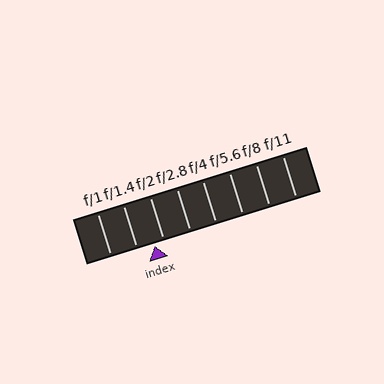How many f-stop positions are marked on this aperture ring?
There are 8 f-stop positions marked.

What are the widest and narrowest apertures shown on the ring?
The widest aperture shown is f/1 and the narrowest is f/11.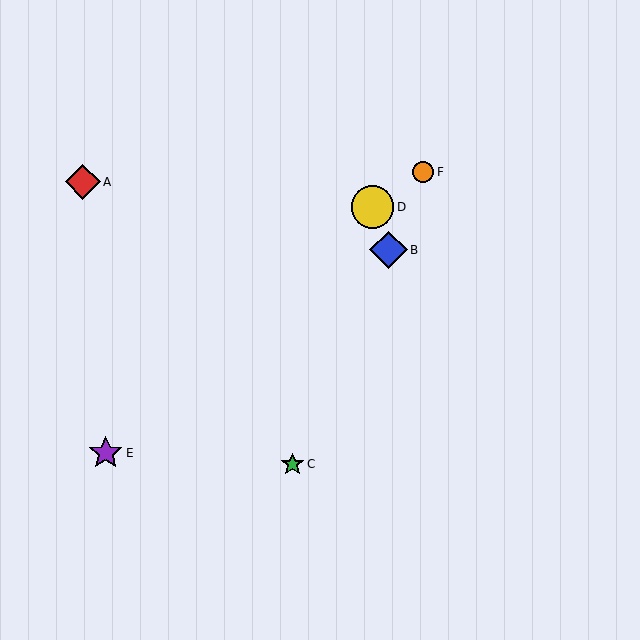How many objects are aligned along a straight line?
3 objects (B, C, F) are aligned along a straight line.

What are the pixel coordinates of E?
Object E is at (106, 453).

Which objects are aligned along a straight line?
Objects B, C, F are aligned along a straight line.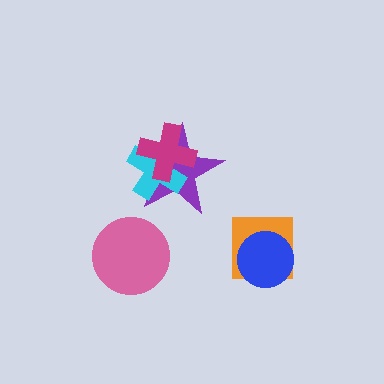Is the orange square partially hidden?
Yes, it is partially covered by another shape.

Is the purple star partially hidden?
Yes, it is partially covered by another shape.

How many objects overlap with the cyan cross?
2 objects overlap with the cyan cross.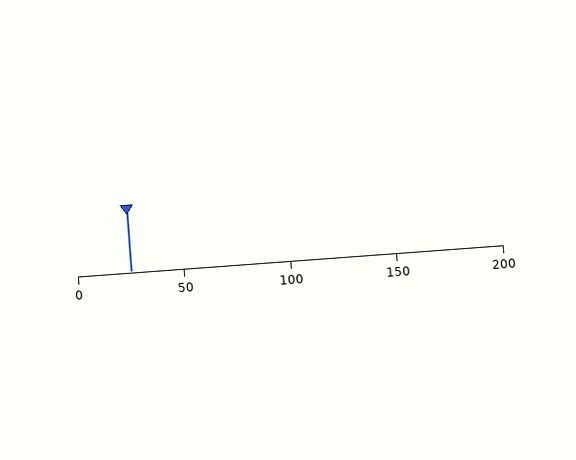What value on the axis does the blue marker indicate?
The marker indicates approximately 25.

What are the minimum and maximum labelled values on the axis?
The axis runs from 0 to 200.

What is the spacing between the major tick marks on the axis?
The major ticks are spaced 50 apart.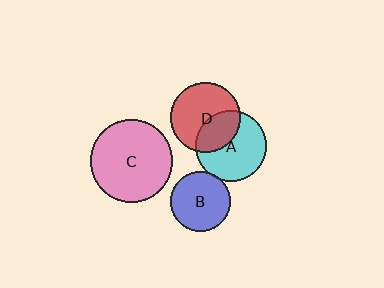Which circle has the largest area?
Circle C (pink).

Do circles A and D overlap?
Yes.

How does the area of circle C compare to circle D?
Approximately 1.4 times.